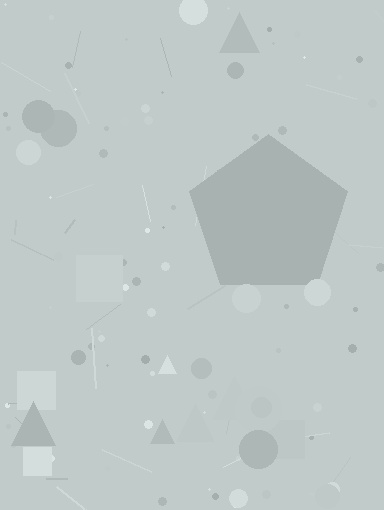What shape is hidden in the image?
A pentagon is hidden in the image.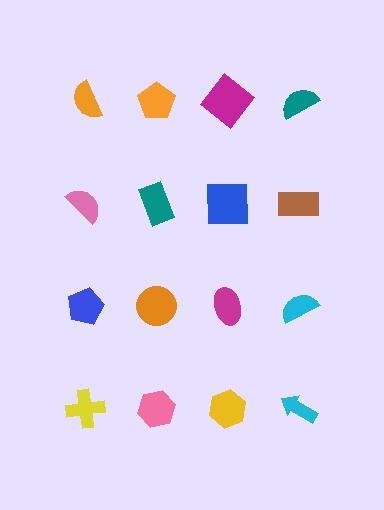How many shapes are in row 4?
4 shapes.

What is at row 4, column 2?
A pink hexagon.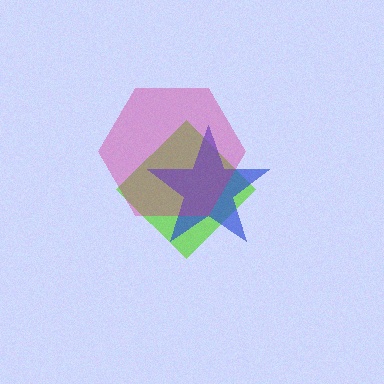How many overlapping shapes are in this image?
There are 3 overlapping shapes in the image.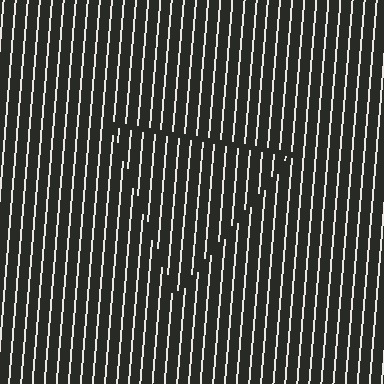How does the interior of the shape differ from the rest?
The interior of the shape contains the same grating, shifted by half a period — the contour is defined by the phase discontinuity where line-ends from the inner and outer gratings abut.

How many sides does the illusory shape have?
3 sides — the line-ends trace a triangle.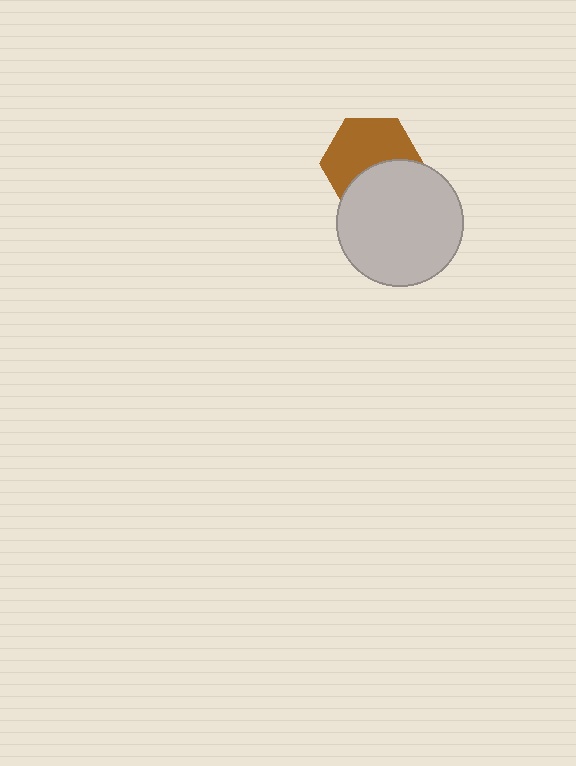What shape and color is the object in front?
The object in front is a light gray circle.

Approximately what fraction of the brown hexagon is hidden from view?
Roughly 40% of the brown hexagon is hidden behind the light gray circle.